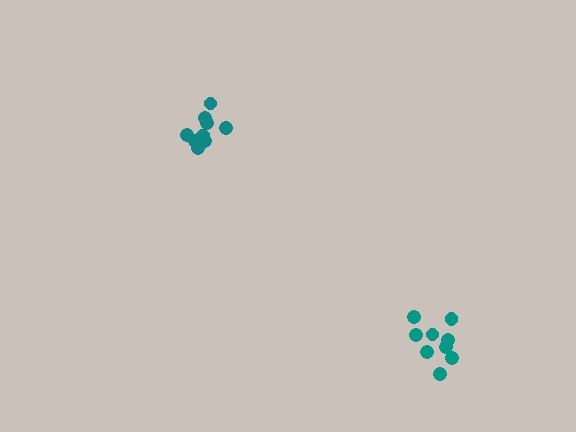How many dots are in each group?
Group 1: 9 dots, Group 2: 9 dots (18 total).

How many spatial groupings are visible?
There are 2 spatial groupings.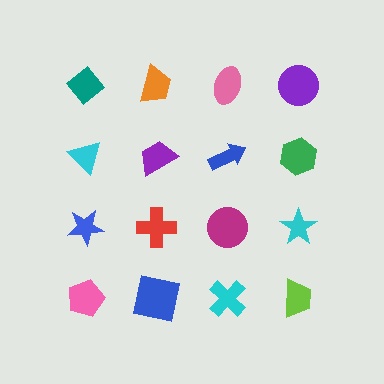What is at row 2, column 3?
A blue arrow.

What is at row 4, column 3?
A cyan cross.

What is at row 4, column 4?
A lime trapezoid.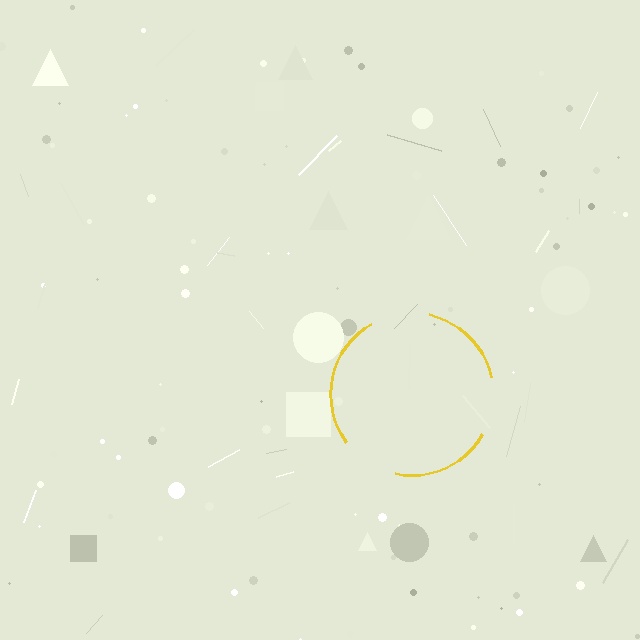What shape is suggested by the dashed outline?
The dashed outline suggests a circle.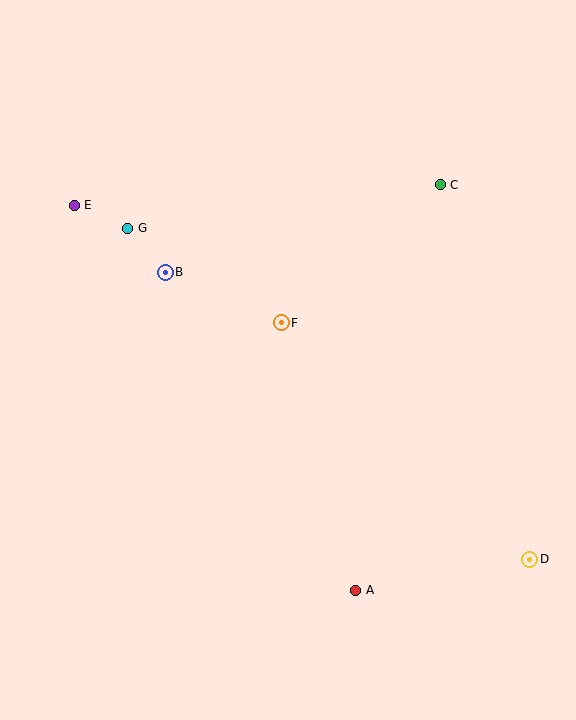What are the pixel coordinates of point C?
Point C is at (440, 185).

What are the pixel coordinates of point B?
Point B is at (165, 272).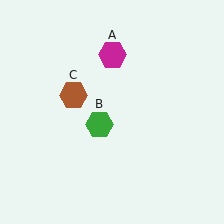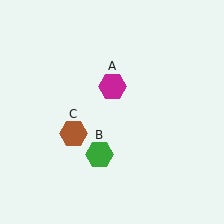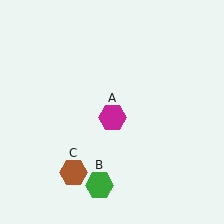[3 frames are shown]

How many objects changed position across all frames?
3 objects changed position: magenta hexagon (object A), green hexagon (object B), brown hexagon (object C).